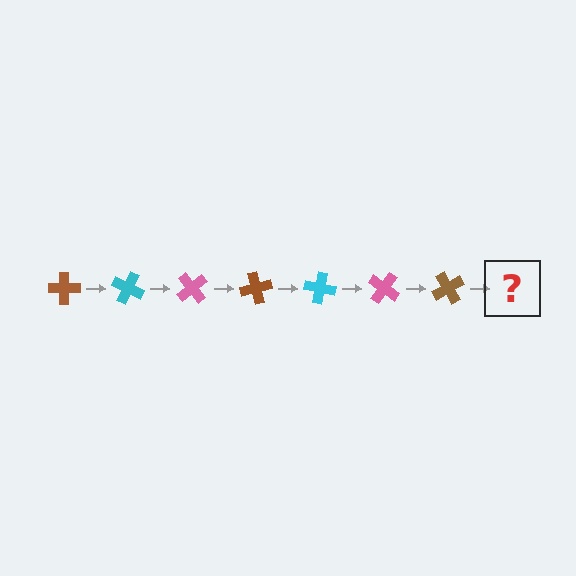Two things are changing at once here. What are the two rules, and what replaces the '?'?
The two rules are that it rotates 25 degrees each step and the color cycles through brown, cyan, and pink. The '?' should be a cyan cross, rotated 175 degrees from the start.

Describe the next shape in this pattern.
It should be a cyan cross, rotated 175 degrees from the start.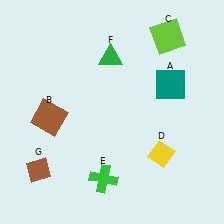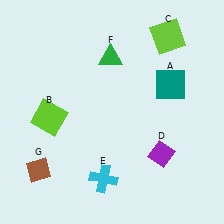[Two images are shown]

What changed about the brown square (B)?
In Image 1, B is brown. In Image 2, it changed to lime.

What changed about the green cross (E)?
In Image 1, E is green. In Image 2, it changed to cyan.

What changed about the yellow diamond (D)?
In Image 1, D is yellow. In Image 2, it changed to purple.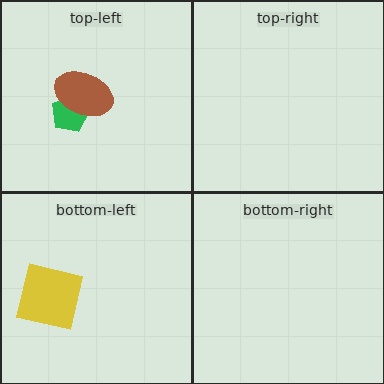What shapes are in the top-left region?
The green pentagon, the brown ellipse.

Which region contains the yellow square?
The bottom-left region.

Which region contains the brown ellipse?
The top-left region.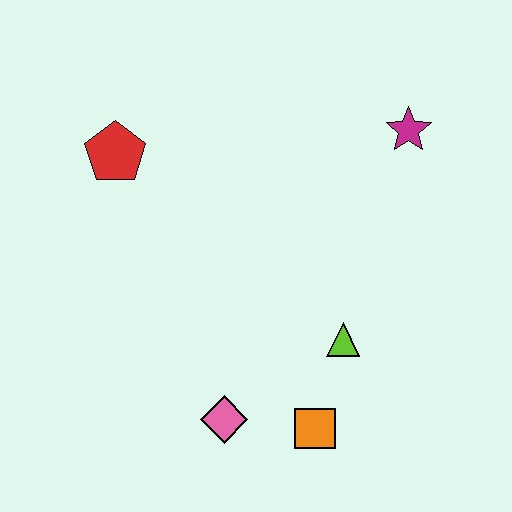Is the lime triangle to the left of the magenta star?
Yes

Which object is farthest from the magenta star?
The pink diamond is farthest from the magenta star.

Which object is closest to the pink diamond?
The orange square is closest to the pink diamond.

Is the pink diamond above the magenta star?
No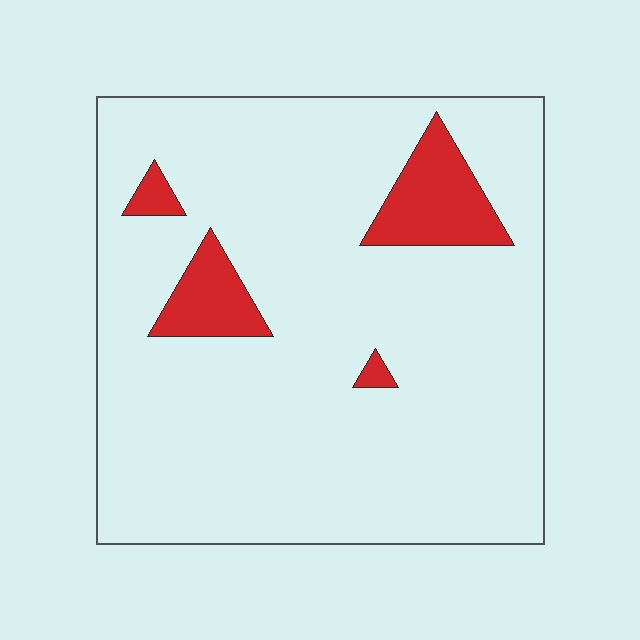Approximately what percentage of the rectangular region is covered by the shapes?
Approximately 10%.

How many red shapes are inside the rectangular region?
4.